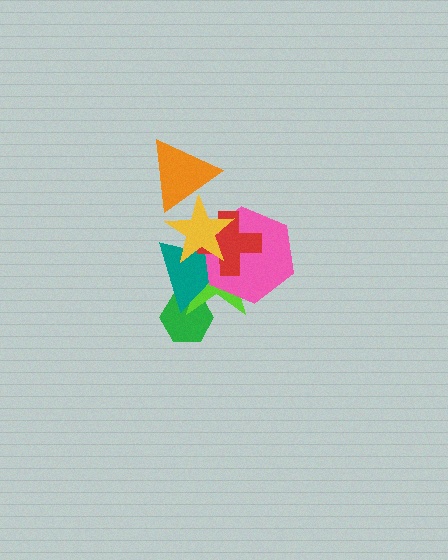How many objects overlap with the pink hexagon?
4 objects overlap with the pink hexagon.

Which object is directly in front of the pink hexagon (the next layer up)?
The red cross is directly in front of the pink hexagon.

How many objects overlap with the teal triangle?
5 objects overlap with the teal triangle.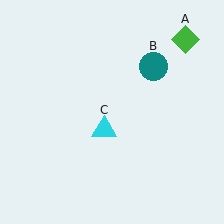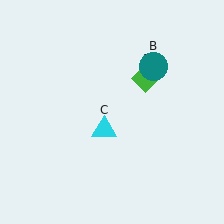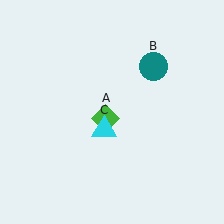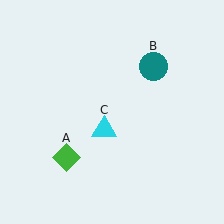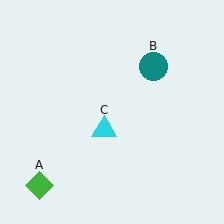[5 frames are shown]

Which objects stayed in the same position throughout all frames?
Teal circle (object B) and cyan triangle (object C) remained stationary.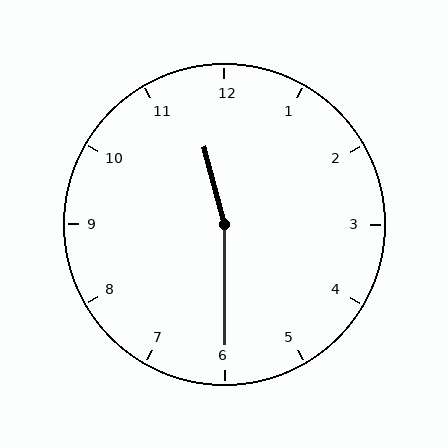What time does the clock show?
11:30.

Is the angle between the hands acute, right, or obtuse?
It is obtuse.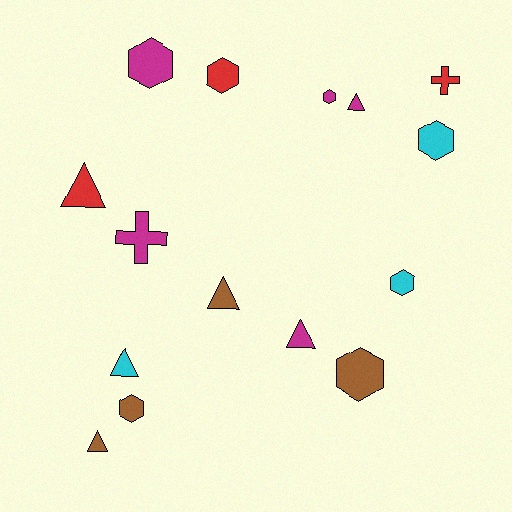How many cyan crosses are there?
There are no cyan crosses.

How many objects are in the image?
There are 15 objects.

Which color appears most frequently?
Magenta, with 5 objects.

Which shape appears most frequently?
Hexagon, with 7 objects.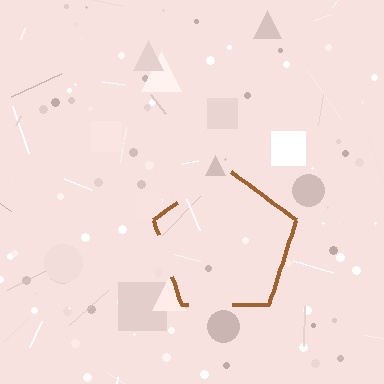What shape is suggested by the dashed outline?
The dashed outline suggests a pentagon.